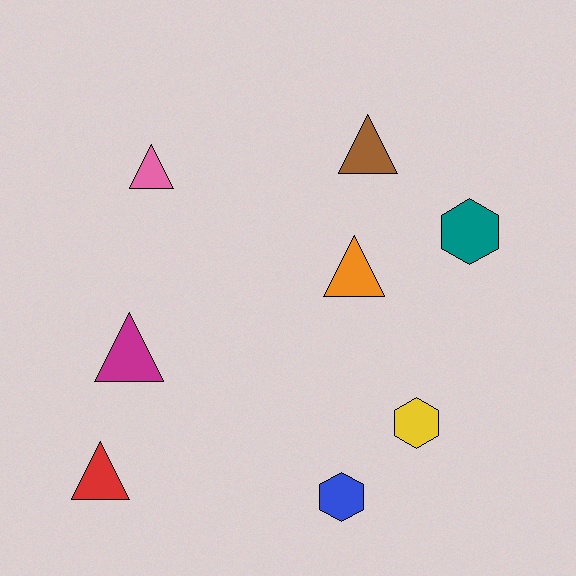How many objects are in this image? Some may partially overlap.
There are 8 objects.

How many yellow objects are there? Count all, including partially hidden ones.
There is 1 yellow object.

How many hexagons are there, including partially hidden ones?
There are 3 hexagons.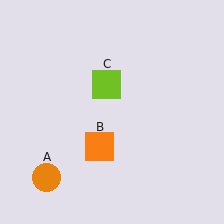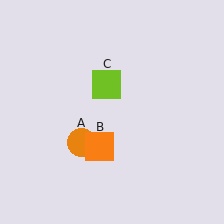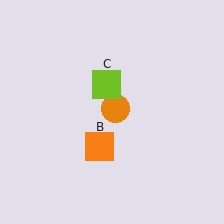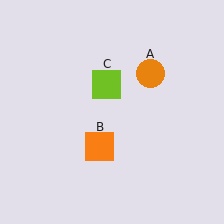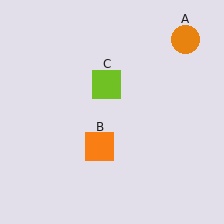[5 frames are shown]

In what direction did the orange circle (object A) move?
The orange circle (object A) moved up and to the right.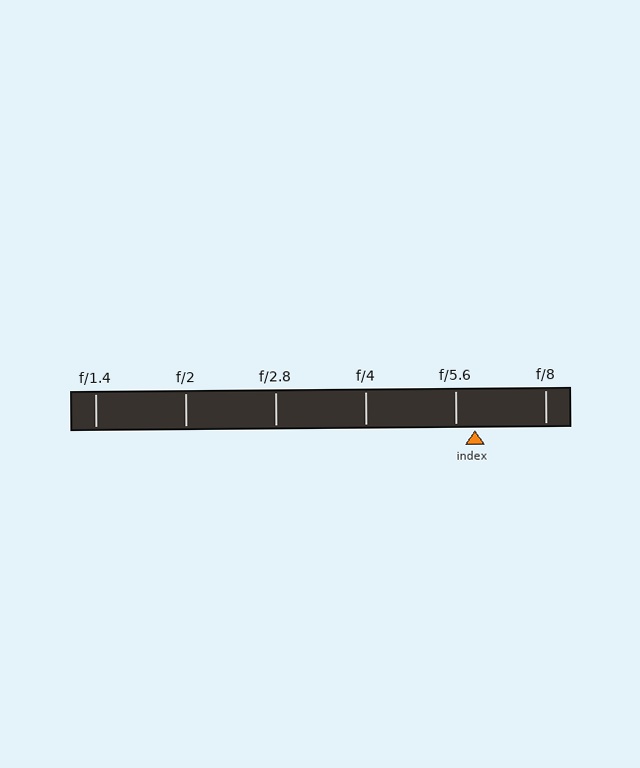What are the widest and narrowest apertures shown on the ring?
The widest aperture shown is f/1.4 and the narrowest is f/8.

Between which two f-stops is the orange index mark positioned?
The index mark is between f/5.6 and f/8.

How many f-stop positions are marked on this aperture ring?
There are 6 f-stop positions marked.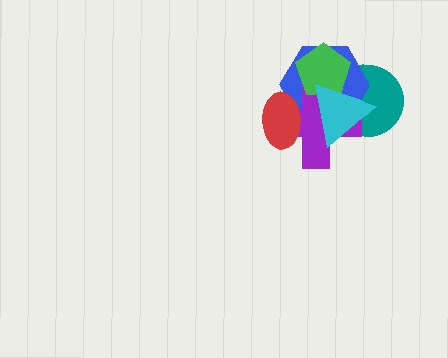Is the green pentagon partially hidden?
Yes, it is partially covered by another shape.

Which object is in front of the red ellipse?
The cyan triangle is in front of the red ellipse.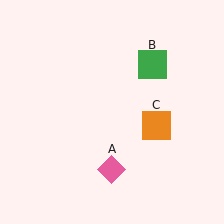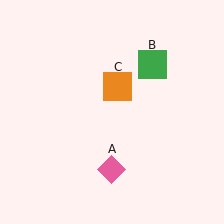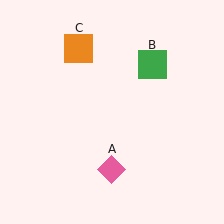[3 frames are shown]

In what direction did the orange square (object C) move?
The orange square (object C) moved up and to the left.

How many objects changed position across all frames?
1 object changed position: orange square (object C).